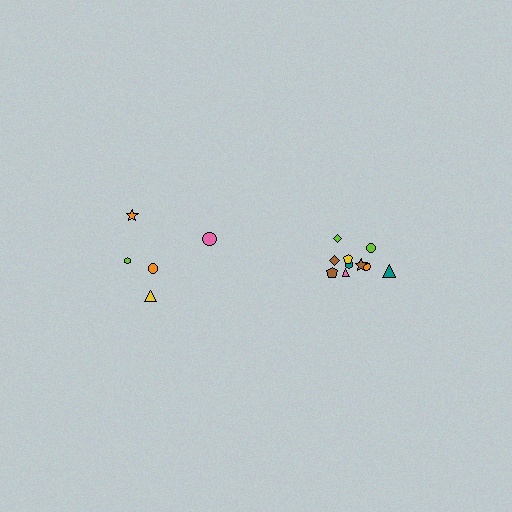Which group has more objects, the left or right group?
The right group.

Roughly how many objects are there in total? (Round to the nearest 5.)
Roughly 15 objects in total.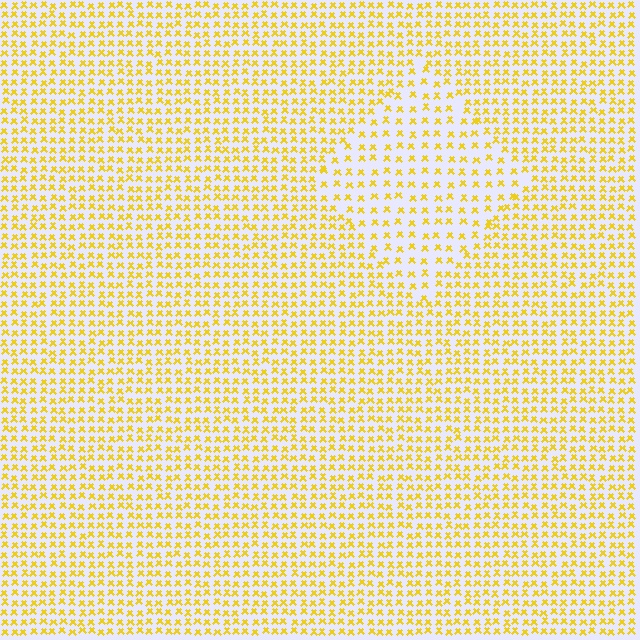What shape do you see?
I see a diamond.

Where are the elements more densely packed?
The elements are more densely packed outside the diamond boundary.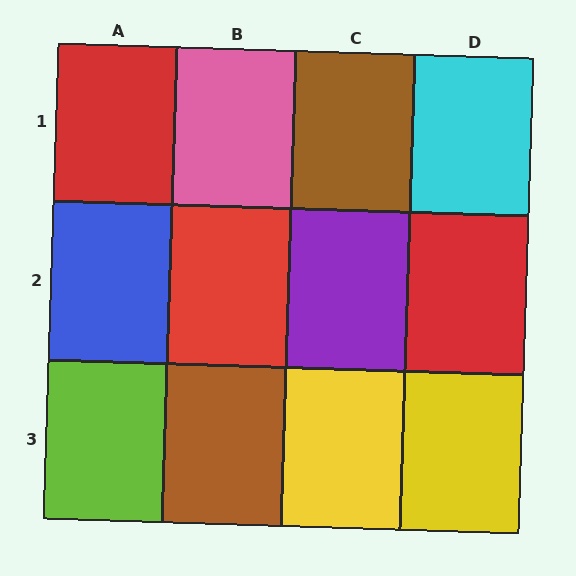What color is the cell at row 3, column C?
Yellow.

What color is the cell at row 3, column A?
Lime.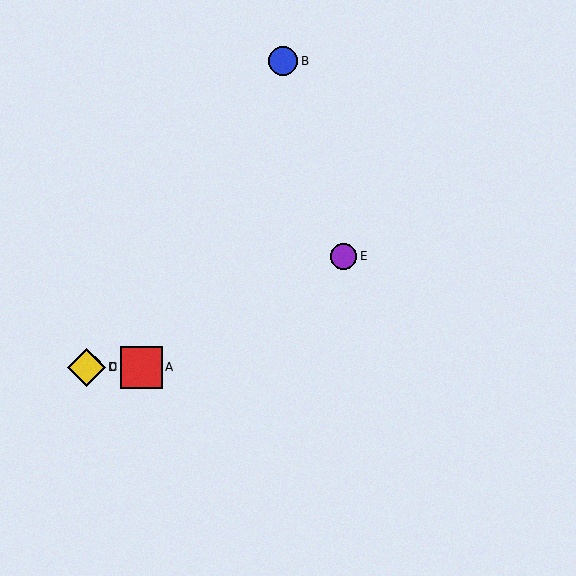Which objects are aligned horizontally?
Objects A, C, D are aligned horizontally.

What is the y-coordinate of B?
Object B is at y≈61.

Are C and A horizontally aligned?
Yes, both are at y≈367.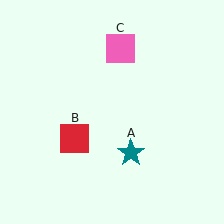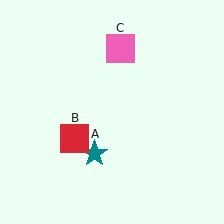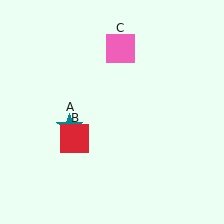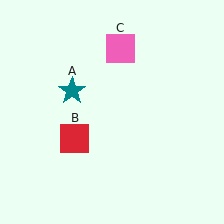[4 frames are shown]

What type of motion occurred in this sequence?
The teal star (object A) rotated clockwise around the center of the scene.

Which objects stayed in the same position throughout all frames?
Red square (object B) and pink square (object C) remained stationary.